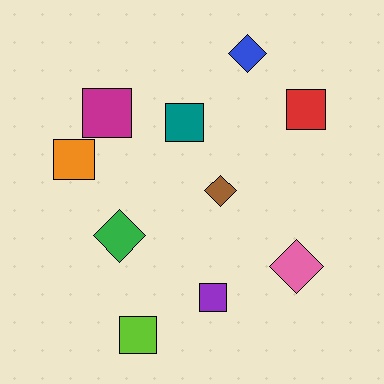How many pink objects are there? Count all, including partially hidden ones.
There is 1 pink object.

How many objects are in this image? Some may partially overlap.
There are 10 objects.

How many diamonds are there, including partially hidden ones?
There are 4 diamonds.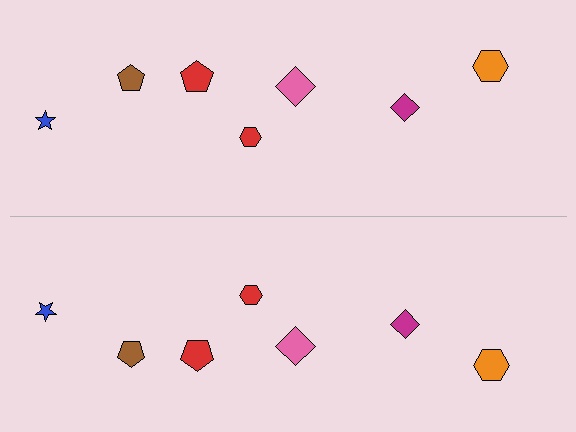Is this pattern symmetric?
Yes, this pattern has bilateral (reflection) symmetry.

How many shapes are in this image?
There are 14 shapes in this image.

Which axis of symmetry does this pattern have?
The pattern has a horizontal axis of symmetry running through the center of the image.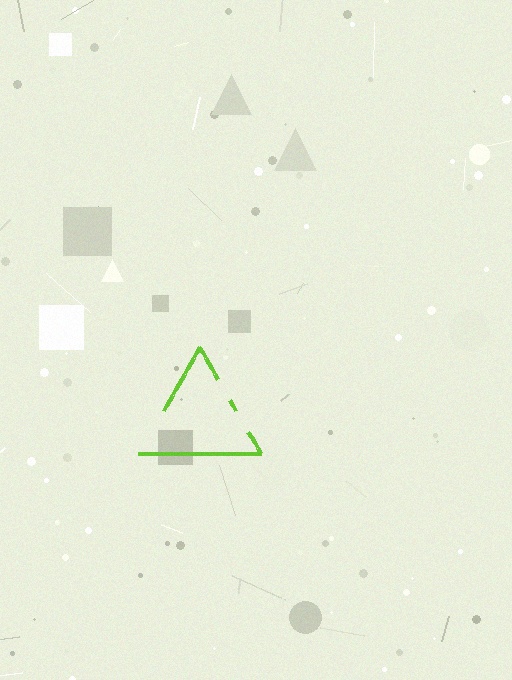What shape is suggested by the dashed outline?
The dashed outline suggests a triangle.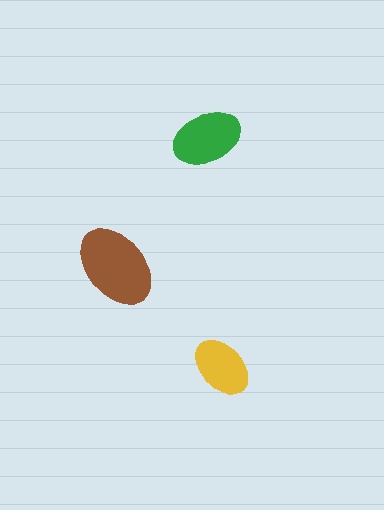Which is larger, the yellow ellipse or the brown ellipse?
The brown one.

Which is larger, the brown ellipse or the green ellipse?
The brown one.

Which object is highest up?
The green ellipse is topmost.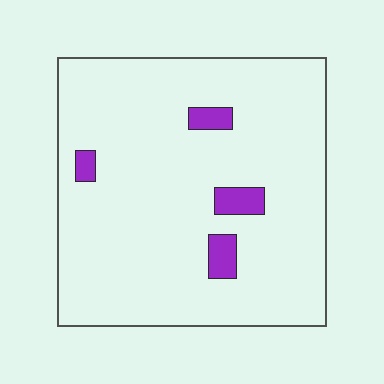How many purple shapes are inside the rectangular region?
4.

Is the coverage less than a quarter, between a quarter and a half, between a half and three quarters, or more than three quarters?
Less than a quarter.